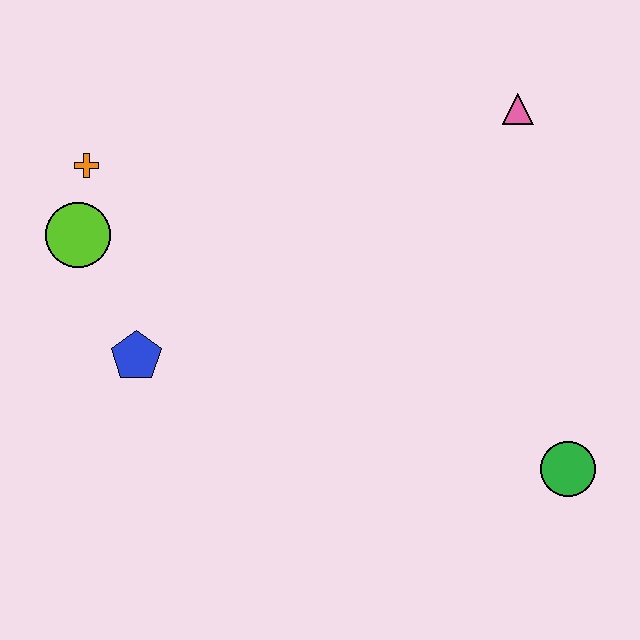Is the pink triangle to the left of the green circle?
Yes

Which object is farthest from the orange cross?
The green circle is farthest from the orange cross.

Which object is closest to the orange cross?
The lime circle is closest to the orange cross.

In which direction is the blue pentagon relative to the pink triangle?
The blue pentagon is to the left of the pink triangle.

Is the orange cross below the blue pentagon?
No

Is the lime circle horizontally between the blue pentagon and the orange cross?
No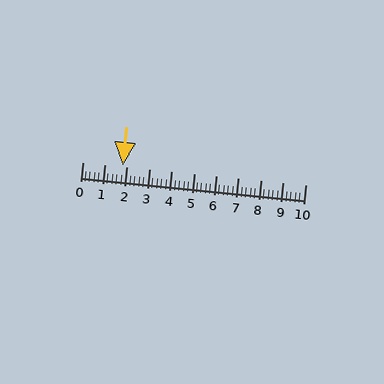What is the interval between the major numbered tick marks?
The major tick marks are spaced 1 units apart.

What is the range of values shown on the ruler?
The ruler shows values from 0 to 10.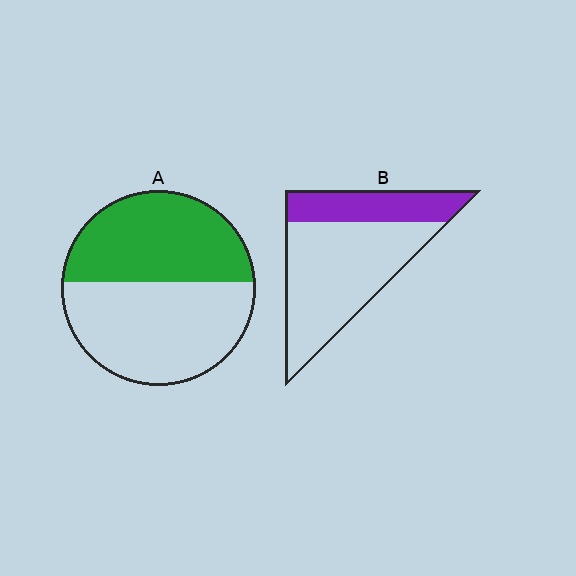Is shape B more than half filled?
No.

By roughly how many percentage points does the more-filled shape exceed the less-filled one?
By roughly 15 percentage points (A over B).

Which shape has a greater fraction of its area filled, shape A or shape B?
Shape A.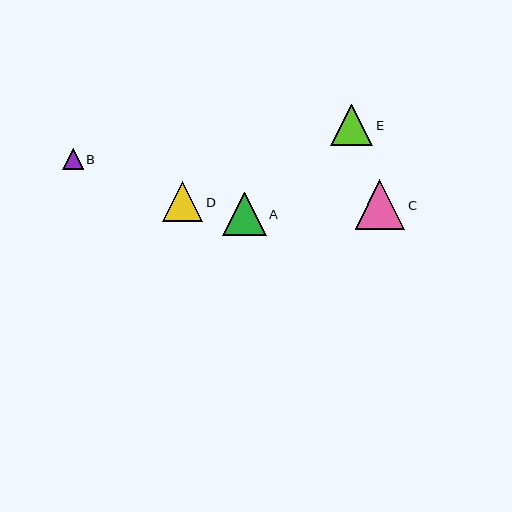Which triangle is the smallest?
Triangle B is the smallest with a size of approximately 21 pixels.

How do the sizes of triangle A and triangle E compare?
Triangle A and triangle E are approximately the same size.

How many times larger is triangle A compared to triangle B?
Triangle A is approximately 2.1 times the size of triangle B.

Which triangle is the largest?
Triangle C is the largest with a size of approximately 49 pixels.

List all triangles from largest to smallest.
From largest to smallest: C, A, E, D, B.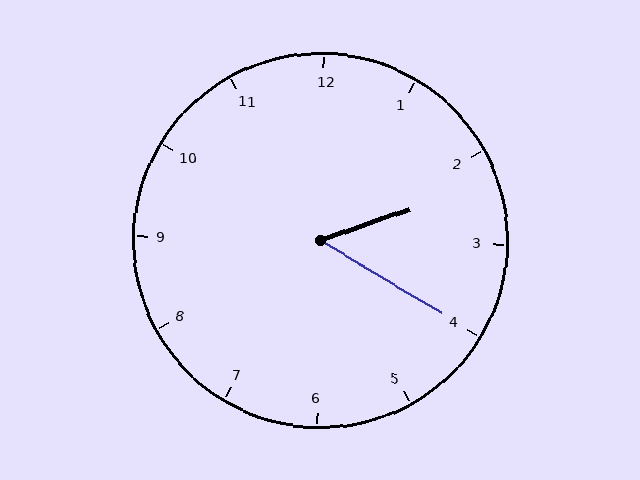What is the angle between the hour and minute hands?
Approximately 50 degrees.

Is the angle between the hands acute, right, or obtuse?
It is acute.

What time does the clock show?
2:20.